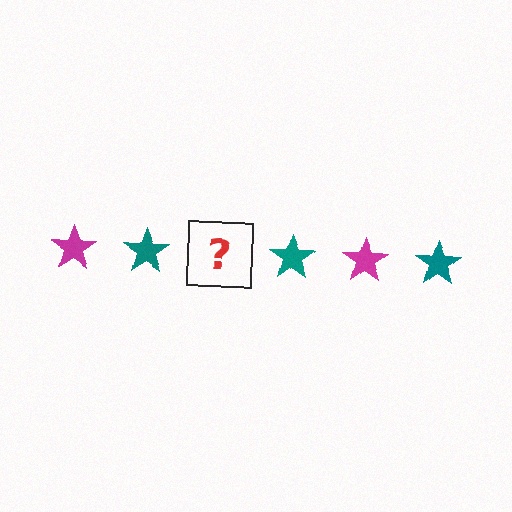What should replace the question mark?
The question mark should be replaced with a magenta star.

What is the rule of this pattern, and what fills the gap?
The rule is that the pattern cycles through magenta, teal stars. The gap should be filled with a magenta star.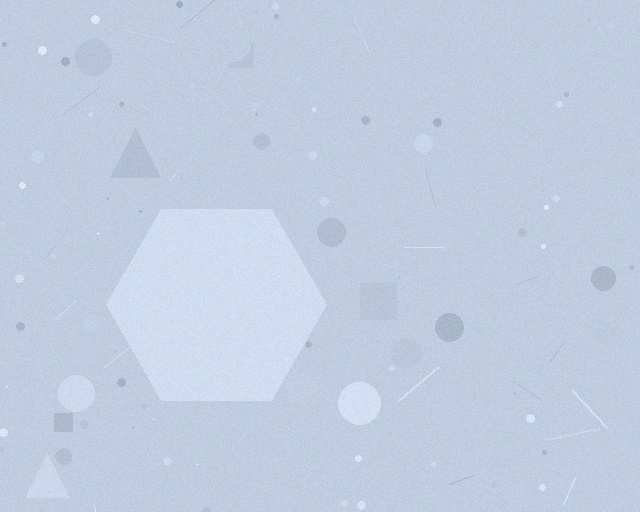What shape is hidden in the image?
A hexagon is hidden in the image.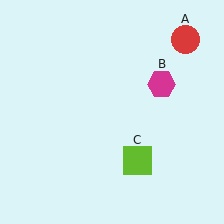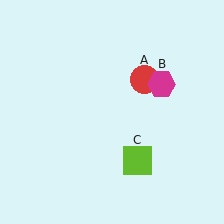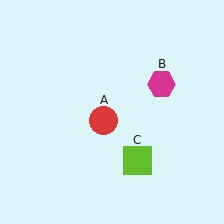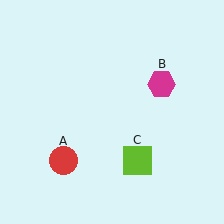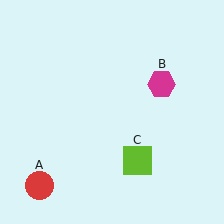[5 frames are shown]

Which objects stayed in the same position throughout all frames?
Magenta hexagon (object B) and lime square (object C) remained stationary.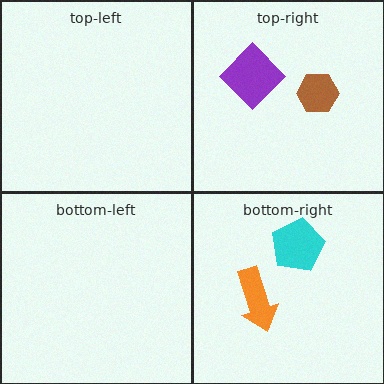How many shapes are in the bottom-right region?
2.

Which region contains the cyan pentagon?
The bottom-right region.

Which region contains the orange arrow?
The bottom-right region.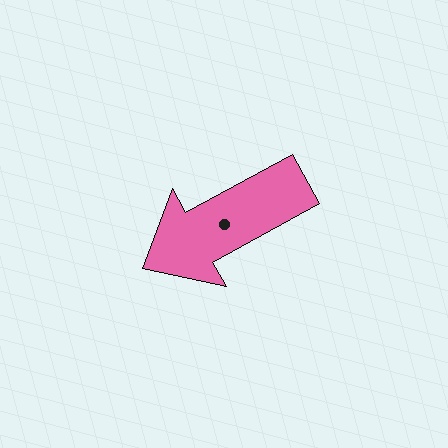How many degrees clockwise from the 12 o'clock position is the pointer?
Approximately 241 degrees.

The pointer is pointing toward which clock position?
Roughly 8 o'clock.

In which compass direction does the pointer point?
Southwest.